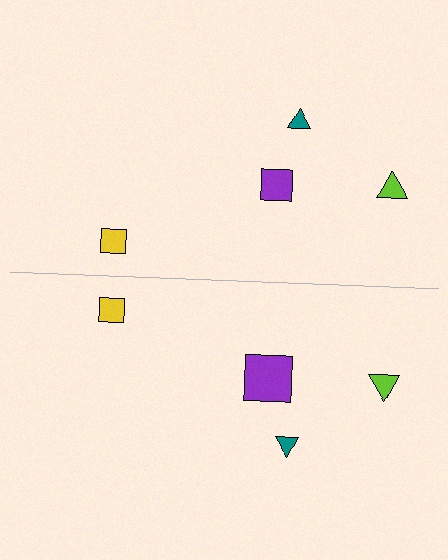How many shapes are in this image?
There are 8 shapes in this image.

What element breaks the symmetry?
The purple square on the bottom side has a different size than its mirror counterpart.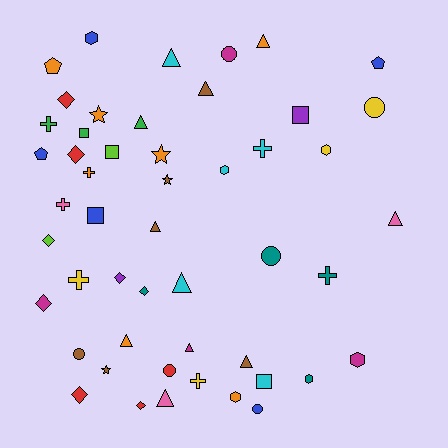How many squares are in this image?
There are 5 squares.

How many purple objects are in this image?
There are 2 purple objects.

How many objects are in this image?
There are 50 objects.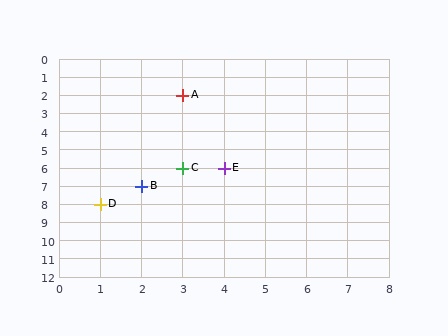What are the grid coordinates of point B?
Point B is at grid coordinates (2, 7).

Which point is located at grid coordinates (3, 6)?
Point C is at (3, 6).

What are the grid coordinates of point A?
Point A is at grid coordinates (3, 2).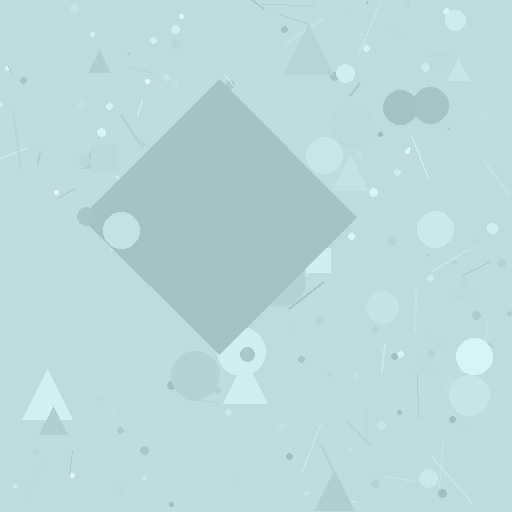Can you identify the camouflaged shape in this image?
The camouflaged shape is a diamond.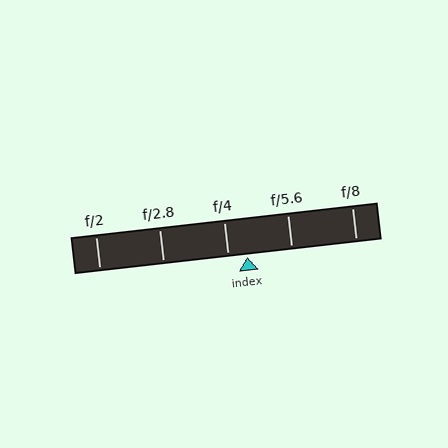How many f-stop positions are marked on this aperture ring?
There are 5 f-stop positions marked.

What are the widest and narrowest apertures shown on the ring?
The widest aperture shown is f/2 and the narrowest is f/8.